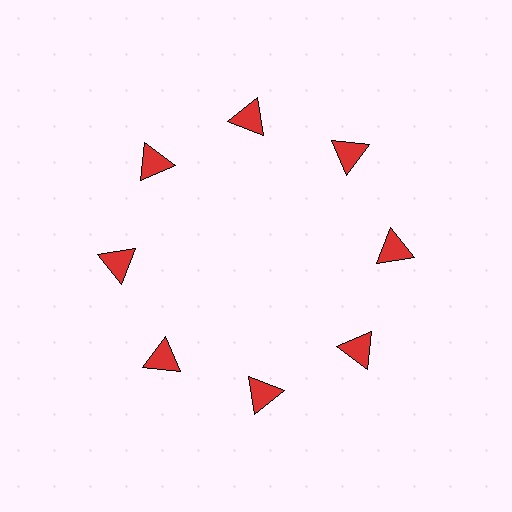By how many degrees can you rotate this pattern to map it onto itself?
The pattern maps onto itself every 45 degrees of rotation.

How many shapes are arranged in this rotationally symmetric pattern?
There are 8 shapes, arranged in 8 groups of 1.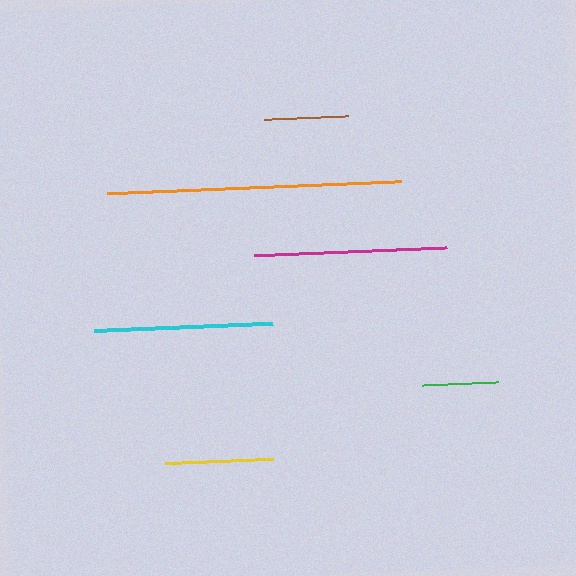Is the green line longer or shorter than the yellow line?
The yellow line is longer than the green line.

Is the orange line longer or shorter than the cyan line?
The orange line is longer than the cyan line.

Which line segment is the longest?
The orange line is the longest at approximately 294 pixels.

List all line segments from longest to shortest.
From longest to shortest: orange, magenta, cyan, yellow, brown, green.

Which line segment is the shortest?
The green line is the shortest at approximately 75 pixels.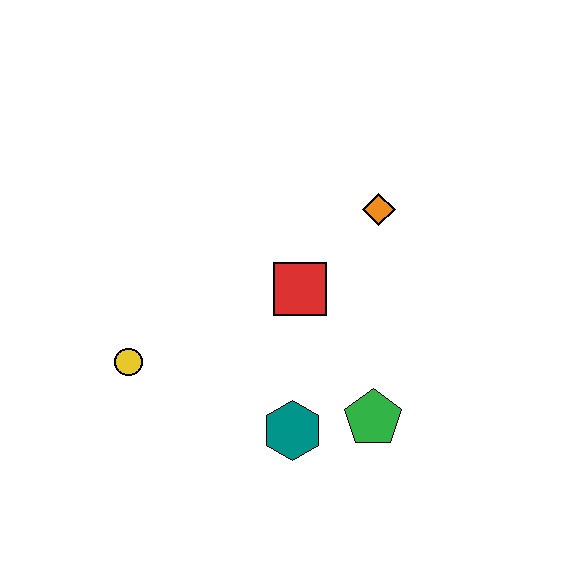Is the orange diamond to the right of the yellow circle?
Yes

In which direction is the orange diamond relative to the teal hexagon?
The orange diamond is above the teal hexagon.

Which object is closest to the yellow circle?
The teal hexagon is closest to the yellow circle.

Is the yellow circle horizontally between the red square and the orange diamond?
No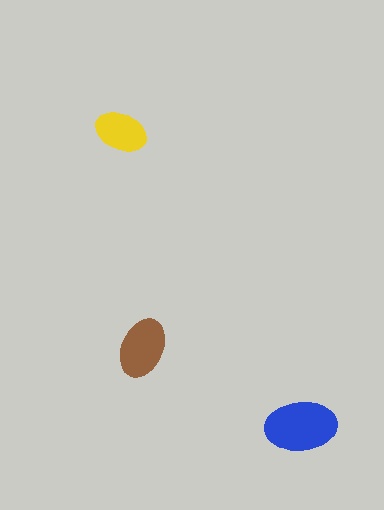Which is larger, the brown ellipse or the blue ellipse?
The blue one.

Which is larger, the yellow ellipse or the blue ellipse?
The blue one.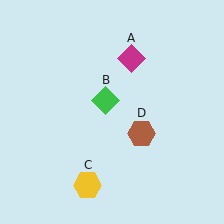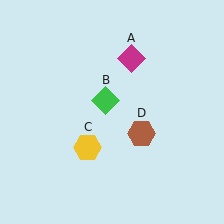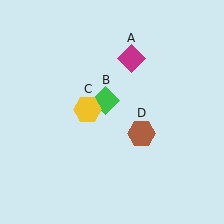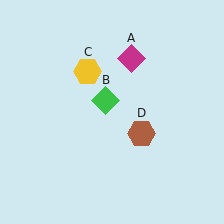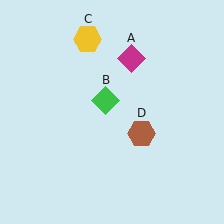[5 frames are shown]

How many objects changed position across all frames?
1 object changed position: yellow hexagon (object C).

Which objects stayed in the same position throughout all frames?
Magenta diamond (object A) and green diamond (object B) and brown hexagon (object D) remained stationary.